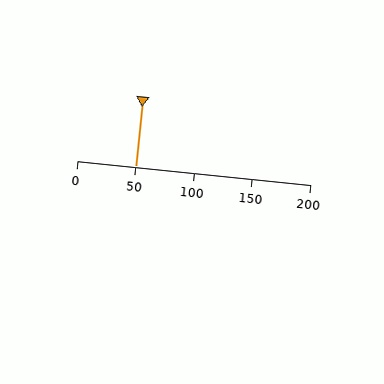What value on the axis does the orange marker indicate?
The marker indicates approximately 50.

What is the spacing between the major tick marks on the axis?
The major ticks are spaced 50 apart.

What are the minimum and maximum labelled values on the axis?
The axis runs from 0 to 200.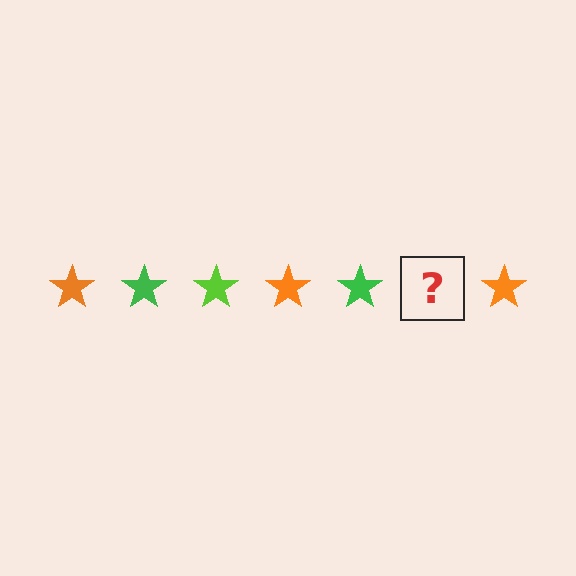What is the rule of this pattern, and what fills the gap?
The rule is that the pattern cycles through orange, green, lime stars. The gap should be filled with a lime star.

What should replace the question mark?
The question mark should be replaced with a lime star.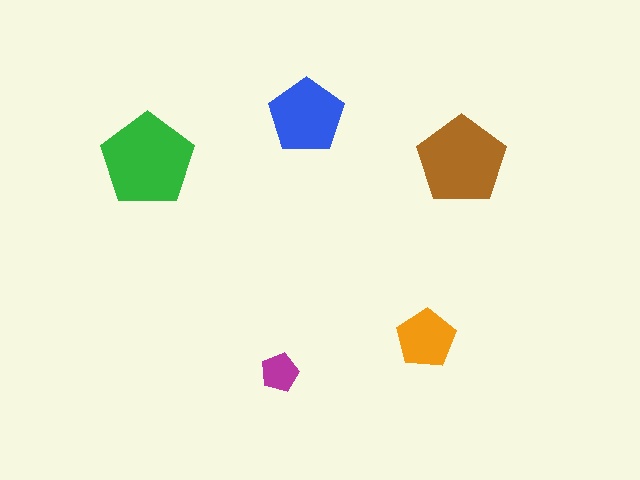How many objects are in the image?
There are 5 objects in the image.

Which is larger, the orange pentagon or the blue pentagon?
The blue one.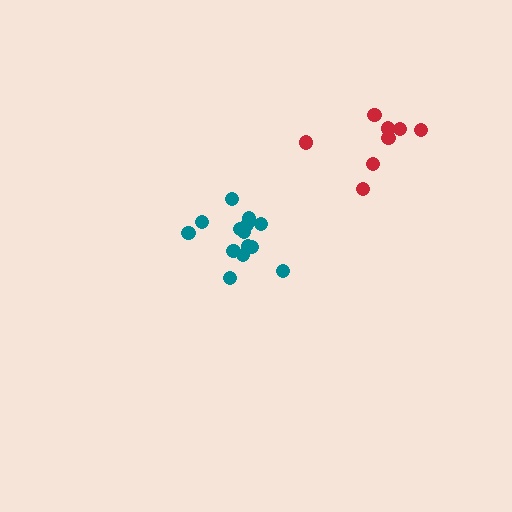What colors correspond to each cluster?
The clusters are colored: teal, red.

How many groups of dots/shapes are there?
There are 2 groups.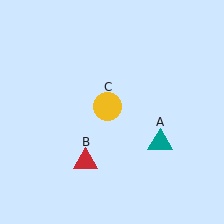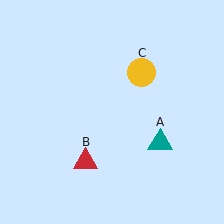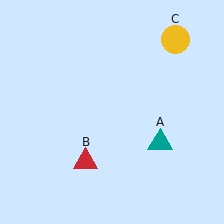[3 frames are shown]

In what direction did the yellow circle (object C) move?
The yellow circle (object C) moved up and to the right.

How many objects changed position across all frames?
1 object changed position: yellow circle (object C).